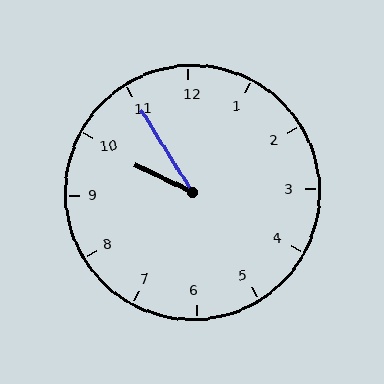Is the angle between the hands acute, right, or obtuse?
It is acute.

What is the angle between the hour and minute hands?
Approximately 32 degrees.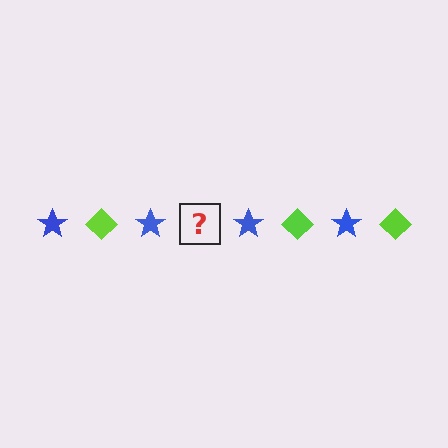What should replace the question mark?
The question mark should be replaced with a lime diamond.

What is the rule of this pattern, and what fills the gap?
The rule is that the pattern alternates between blue star and lime diamond. The gap should be filled with a lime diamond.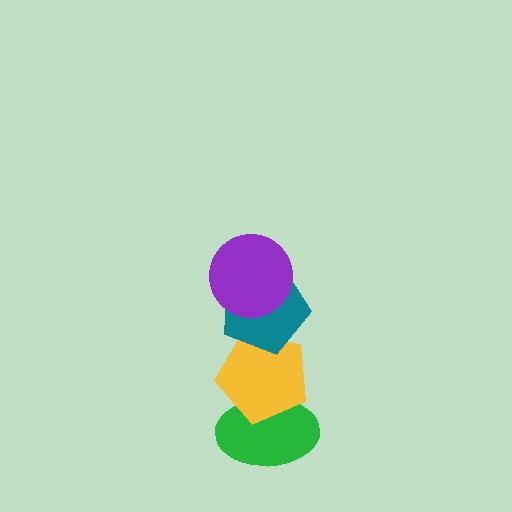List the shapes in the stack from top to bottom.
From top to bottom: the purple circle, the teal pentagon, the yellow pentagon, the green ellipse.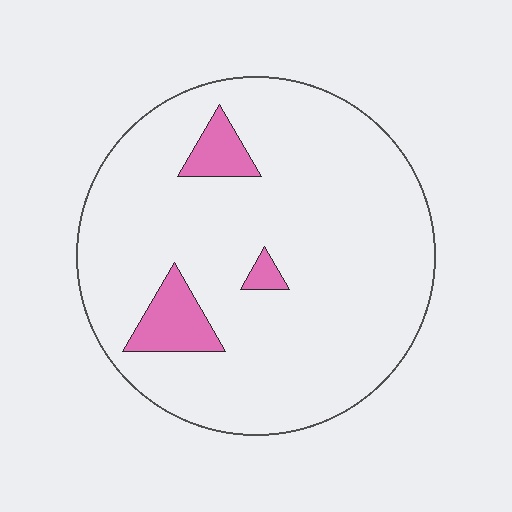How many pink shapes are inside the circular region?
3.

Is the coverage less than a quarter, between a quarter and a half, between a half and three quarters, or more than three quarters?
Less than a quarter.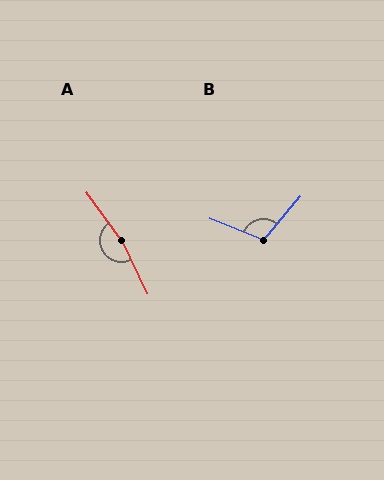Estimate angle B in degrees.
Approximately 108 degrees.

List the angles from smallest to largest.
B (108°), A (170°).